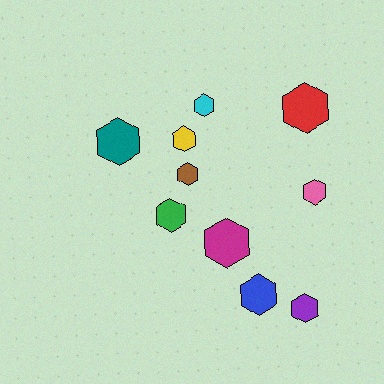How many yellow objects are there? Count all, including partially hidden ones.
There is 1 yellow object.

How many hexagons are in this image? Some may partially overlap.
There are 10 hexagons.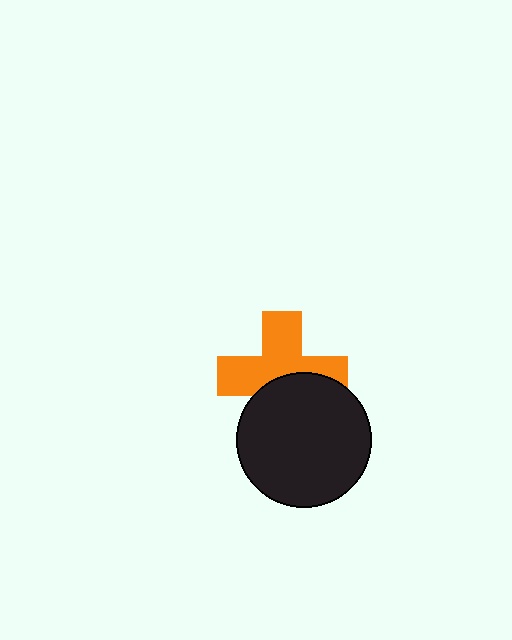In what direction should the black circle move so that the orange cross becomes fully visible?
The black circle should move down. That is the shortest direction to clear the overlap and leave the orange cross fully visible.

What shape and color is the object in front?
The object in front is a black circle.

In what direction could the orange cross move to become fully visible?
The orange cross could move up. That would shift it out from behind the black circle entirely.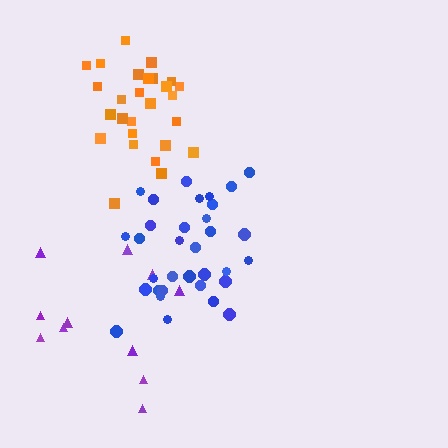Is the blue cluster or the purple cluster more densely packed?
Blue.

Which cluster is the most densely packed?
Blue.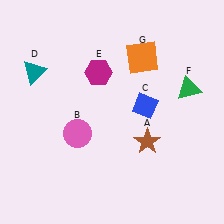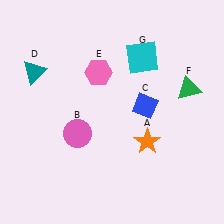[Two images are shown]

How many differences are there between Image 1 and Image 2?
There are 3 differences between the two images.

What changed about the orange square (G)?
In Image 1, G is orange. In Image 2, it changed to cyan.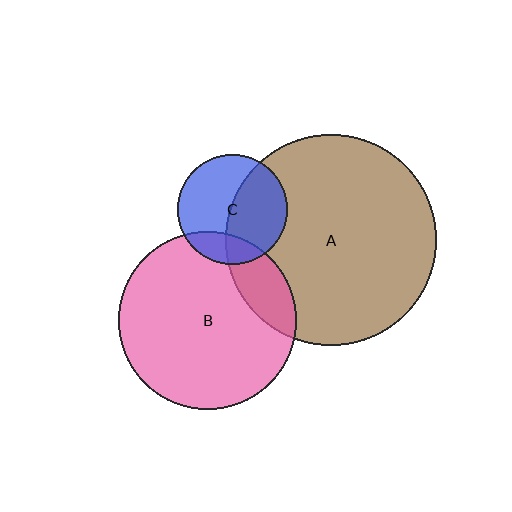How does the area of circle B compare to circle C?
Approximately 2.6 times.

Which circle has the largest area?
Circle A (brown).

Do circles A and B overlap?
Yes.